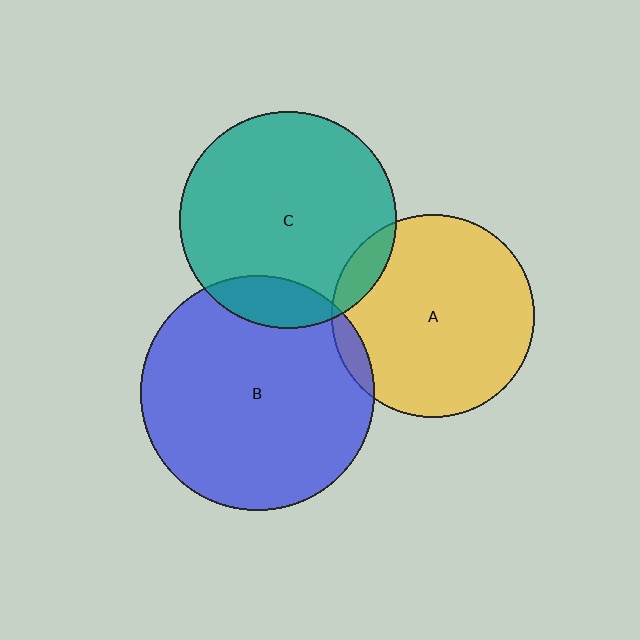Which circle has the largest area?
Circle B (blue).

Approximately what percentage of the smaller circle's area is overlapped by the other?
Approximately 10%.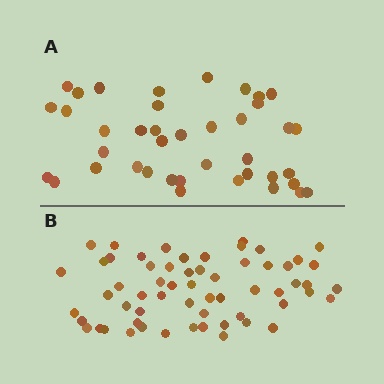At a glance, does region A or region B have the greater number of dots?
Region B (the bottom region) has more dots.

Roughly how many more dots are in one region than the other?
Region B has approximately 20 more dots than region A.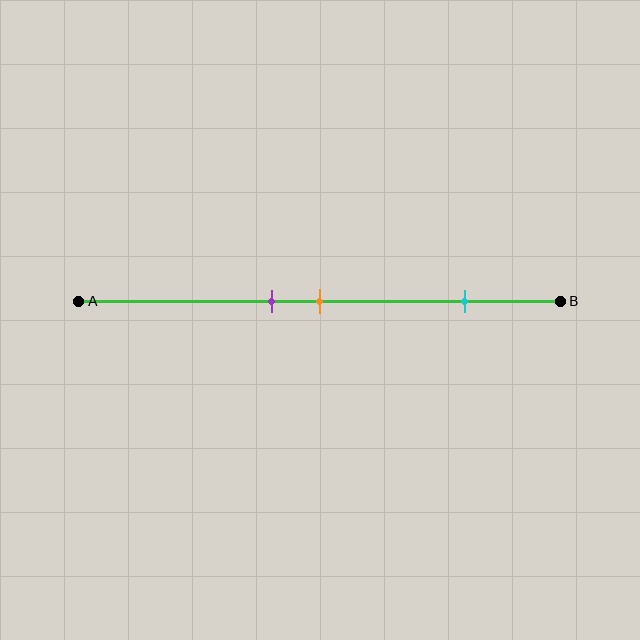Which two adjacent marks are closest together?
The purple and orange marks are the closest adjacent pair.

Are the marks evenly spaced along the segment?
No, the marks are not evenly spaced.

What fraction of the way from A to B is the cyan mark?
The cyan mark is approximately 80% (0.8) of the way from A to B.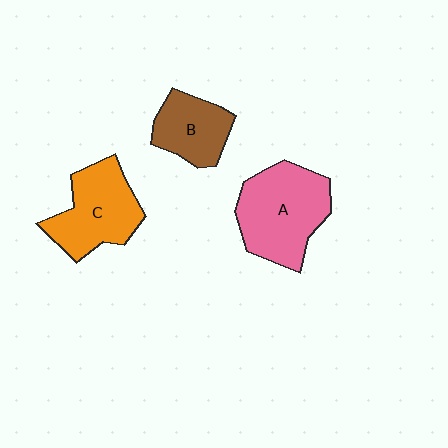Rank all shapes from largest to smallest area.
From largest to smallest: A (pink), C (orange), B (brown).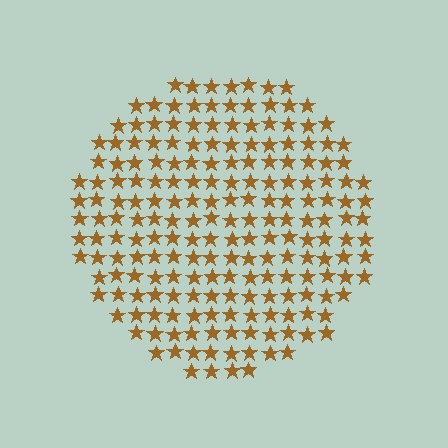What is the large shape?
The large shape is a circle.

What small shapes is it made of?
It is made of small stars.